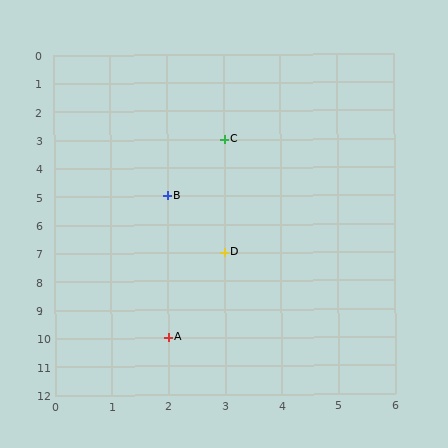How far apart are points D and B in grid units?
Points D and B are 1 column and 2 rows apart (about 2.2 grid units diagonally).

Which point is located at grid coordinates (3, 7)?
Point D is at (3, 7).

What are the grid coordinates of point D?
Point D is at grid coordinates (3, 7).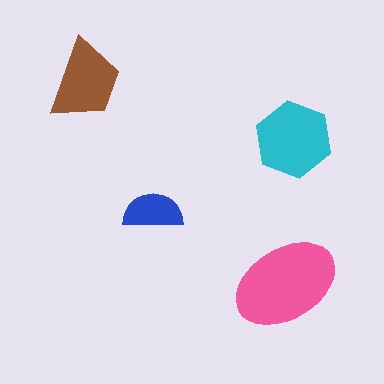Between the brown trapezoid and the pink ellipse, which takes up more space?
The pink ellipse.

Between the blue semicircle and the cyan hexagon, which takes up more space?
The cyan hexagon.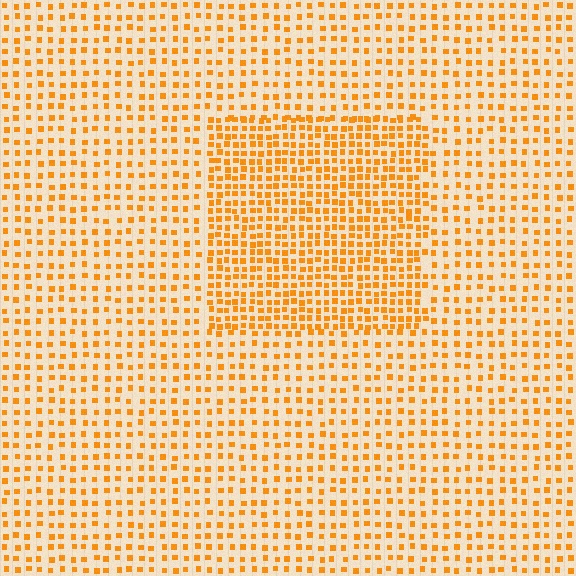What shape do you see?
I see a rectangle.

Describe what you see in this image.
The image contains small orange elements arranged at two different densities. A rectangle-shaped region is visible where the elements are more densely packed than the surrounding area.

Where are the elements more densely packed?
The elements are more densely packed inside the rectangle boundary.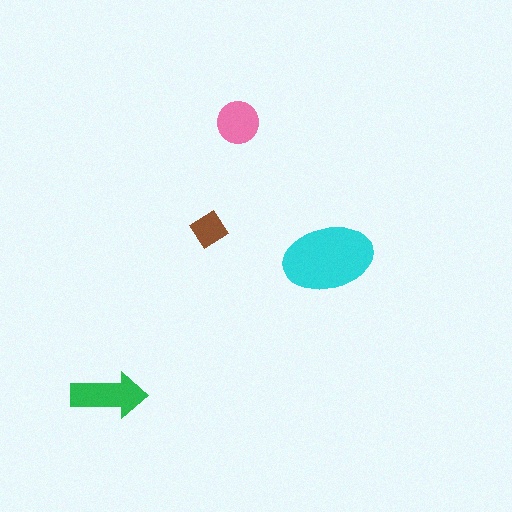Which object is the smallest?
The brown diamond.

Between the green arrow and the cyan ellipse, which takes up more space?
The cyan ellipse.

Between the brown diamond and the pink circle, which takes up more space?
The pink circle.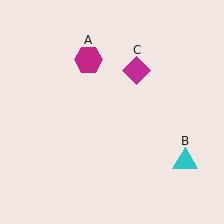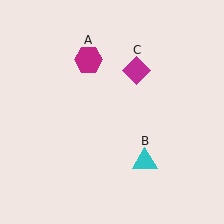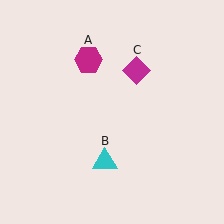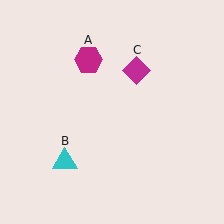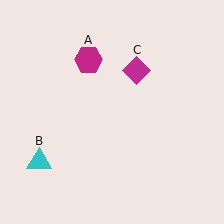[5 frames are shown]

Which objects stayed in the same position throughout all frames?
Magenta hexagon (object A) and magenta diamond (object C) remained stationary.